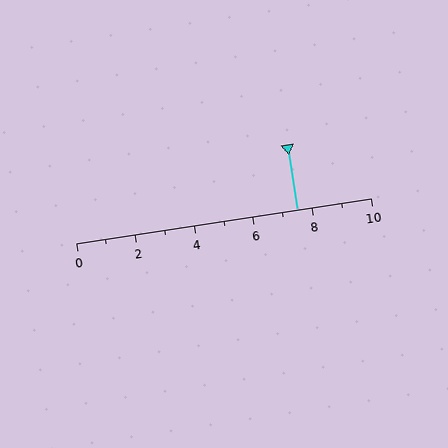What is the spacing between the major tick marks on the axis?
The major ticks are spaced 2 apart.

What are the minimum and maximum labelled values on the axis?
The axis runs from 0 to 10.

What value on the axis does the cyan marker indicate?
The marker indicates approximately 7.5.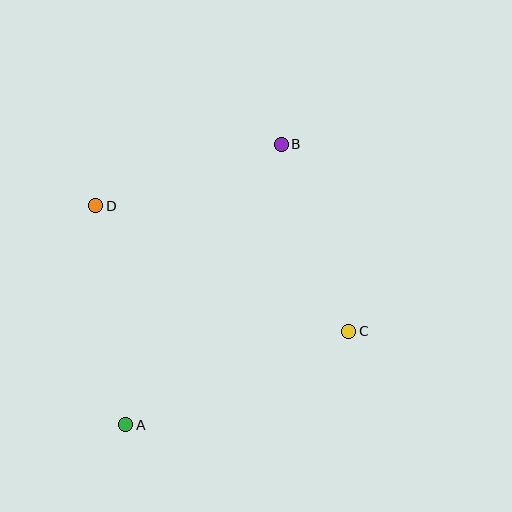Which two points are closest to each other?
Points B and D are closest to each other.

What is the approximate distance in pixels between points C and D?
The distance between C and D is approximately 282 pixels.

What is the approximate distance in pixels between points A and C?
The distance between A and C is approximately 242 pixels.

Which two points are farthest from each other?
Points A and B are farthest from each other.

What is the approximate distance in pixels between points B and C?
The distance between B and C is approximately 199 pixels.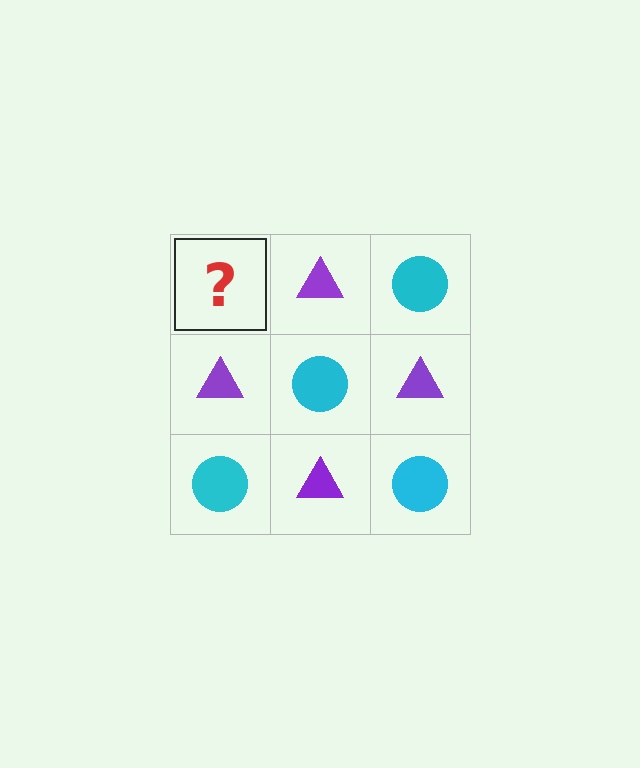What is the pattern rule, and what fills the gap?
The rule is that it alternates cyan circle and purple triangle in a checkerboard pattern. The gap should be filled with a cyan circle.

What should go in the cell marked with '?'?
The missing cell should contain a cyan circle.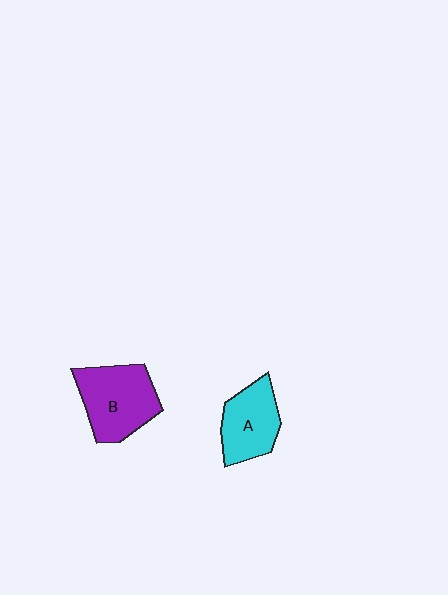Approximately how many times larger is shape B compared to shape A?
Approximately 1.3 times.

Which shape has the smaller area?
Shape A (cyan).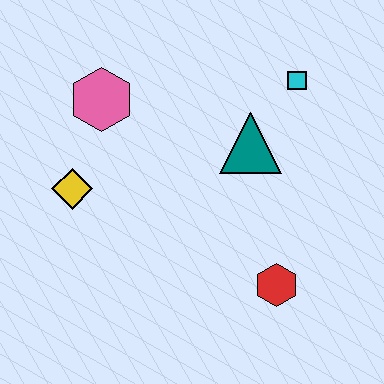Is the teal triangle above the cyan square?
No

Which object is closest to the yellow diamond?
The pink hexagon is closest to the yellow diamond.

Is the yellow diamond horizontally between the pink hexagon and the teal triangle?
No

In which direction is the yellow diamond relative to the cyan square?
The yellow diamond is to the left of the cyan square.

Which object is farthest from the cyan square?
The yellow diamond is farthest from the cyan square.